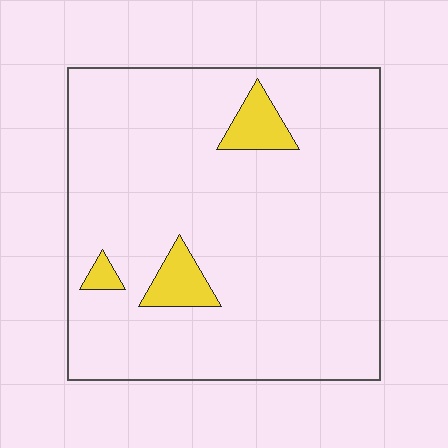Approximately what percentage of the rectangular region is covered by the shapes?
Approximately 5%.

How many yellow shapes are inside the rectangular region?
3.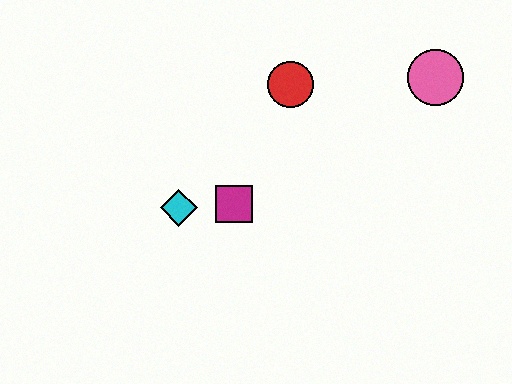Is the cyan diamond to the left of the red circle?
Yes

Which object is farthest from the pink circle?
The cyan diamond is farthest from the pink circle.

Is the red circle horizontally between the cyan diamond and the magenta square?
No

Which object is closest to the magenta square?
The cyan diamond is closest to the magenta square.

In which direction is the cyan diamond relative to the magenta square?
The cyan diamond is to the left of the magenta square.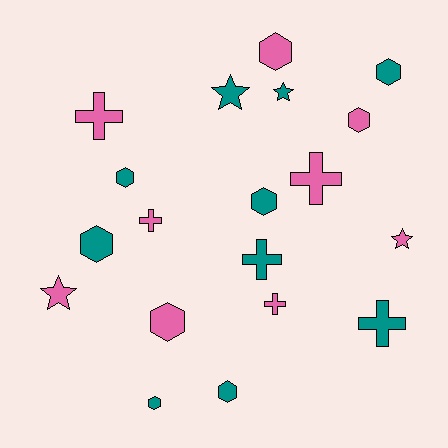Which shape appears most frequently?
Hexagon, with 9 objects.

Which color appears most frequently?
Teal, with 10 objects.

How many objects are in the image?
There are 19 objects.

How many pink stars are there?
There are 2 pink stars.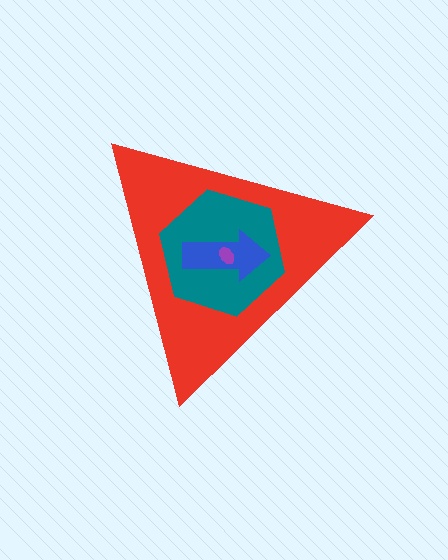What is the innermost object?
The purple ellipse.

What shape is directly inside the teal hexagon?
The blue arrow.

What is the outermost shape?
The red triangle.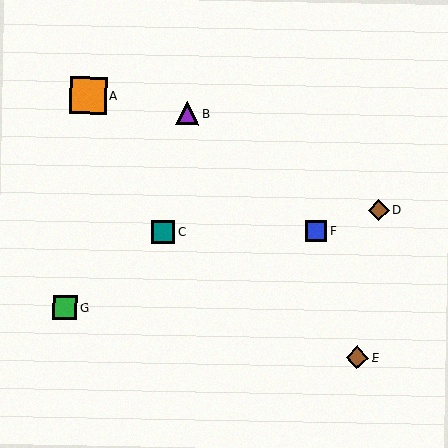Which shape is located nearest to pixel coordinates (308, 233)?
The blue square (labeled F) at (316, 231) is nearest to that location.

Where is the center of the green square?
The center of the green square is at (65, 308).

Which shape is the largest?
The orange square (labeled A) is the largest.